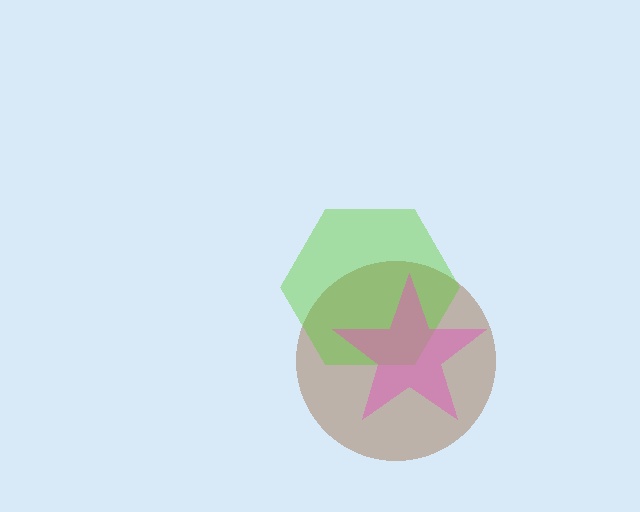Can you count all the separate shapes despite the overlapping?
Yes, there are 3 separate shapes.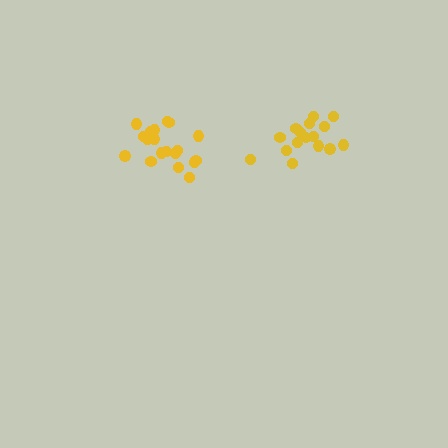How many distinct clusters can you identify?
There are 2 distinct clusters.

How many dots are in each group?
Group 1: 16 dots, Group 2: 19 dots (35 total).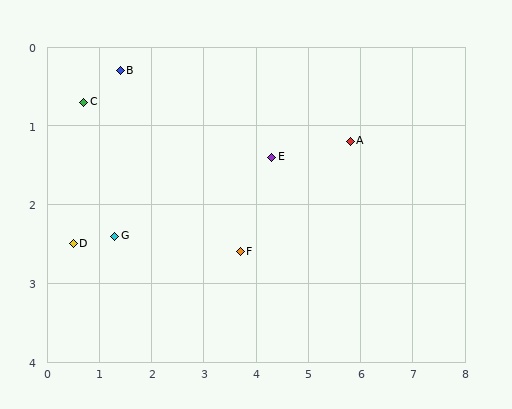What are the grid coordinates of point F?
Point F is at approximately (3.7, 2.6).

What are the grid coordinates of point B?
Point B is at approximately (1.4, 0.3).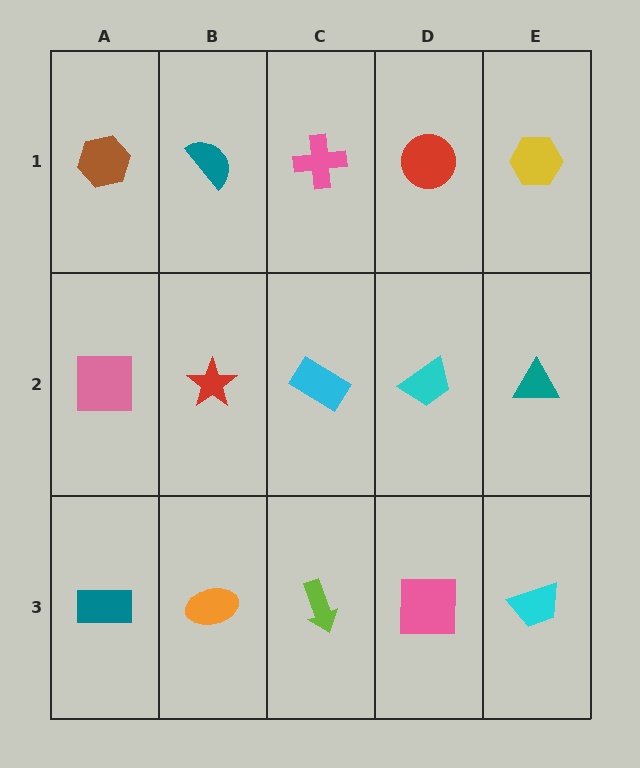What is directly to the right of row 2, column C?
A cyan trapezoid.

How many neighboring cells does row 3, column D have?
3.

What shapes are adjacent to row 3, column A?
A pink square (row 2, column A), an orange ellipse (row 3, column B).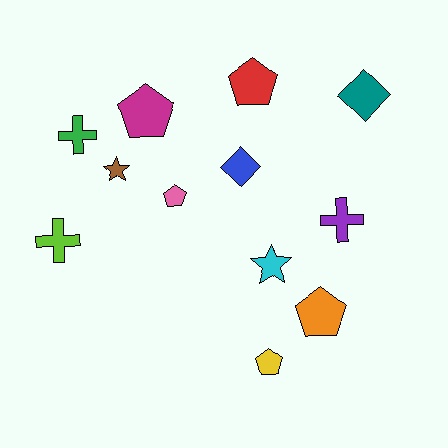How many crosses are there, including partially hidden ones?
There are 3 crosses.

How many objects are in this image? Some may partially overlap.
There are 12 objects.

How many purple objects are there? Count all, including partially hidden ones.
There is 1 purple object.